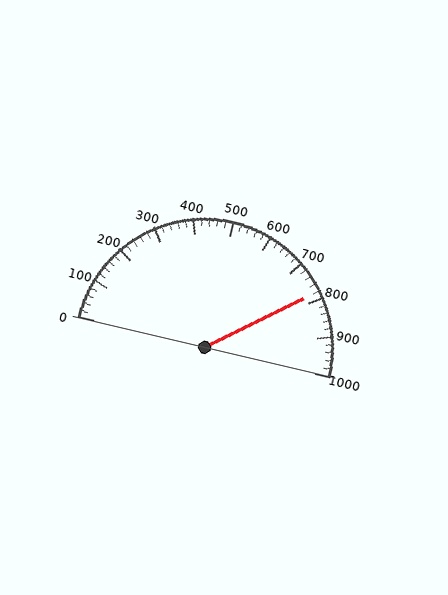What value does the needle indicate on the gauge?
The needle indicates approximately 780.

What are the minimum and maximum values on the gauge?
The gauge ranges from 0 to 1000.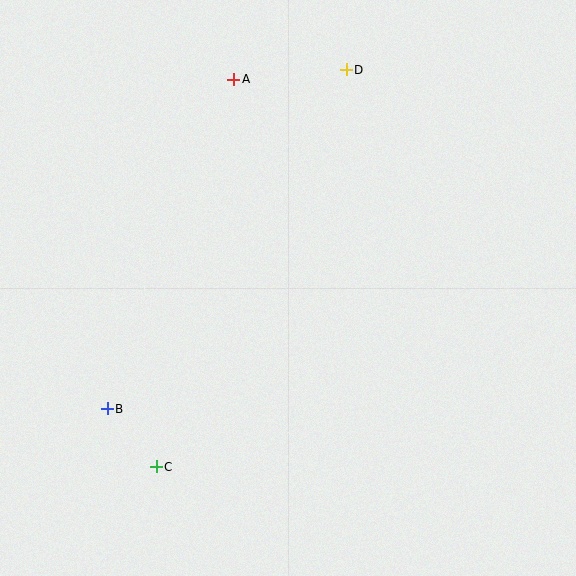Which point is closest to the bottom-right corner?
Point C is closest to the bottom-right corner.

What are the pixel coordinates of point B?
Point B is at (107, 409).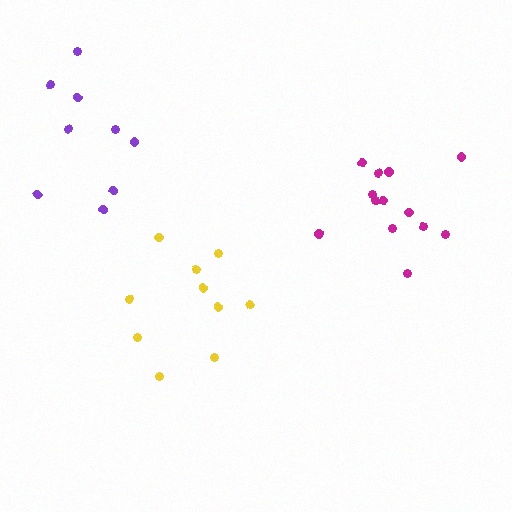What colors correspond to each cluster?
The clusters are colored: purple, magenta, yellow.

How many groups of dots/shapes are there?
There are 3 groups.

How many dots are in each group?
Group 1: 9 dots, Group 2: 13 dots, Group 3: 10 dots (32 total).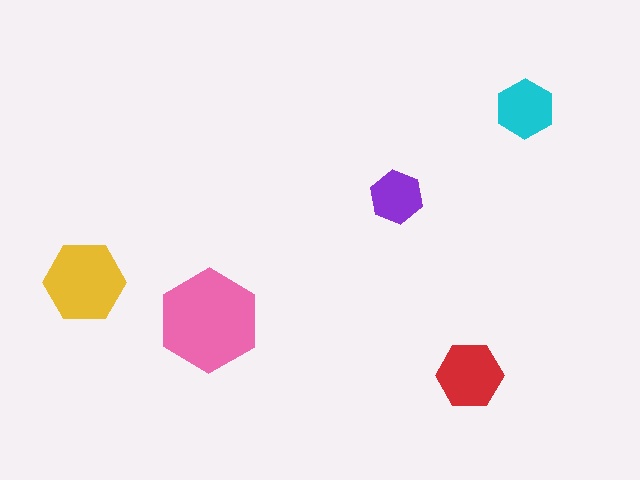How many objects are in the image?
There are 5 objects in the image.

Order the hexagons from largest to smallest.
the pink one, the yellow one, the red one, the cyan one, the purple one.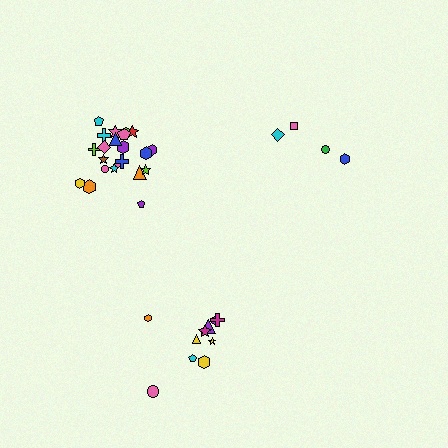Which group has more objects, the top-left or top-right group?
The top-left group.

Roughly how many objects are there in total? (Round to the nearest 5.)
Roughly 35 objects in total.